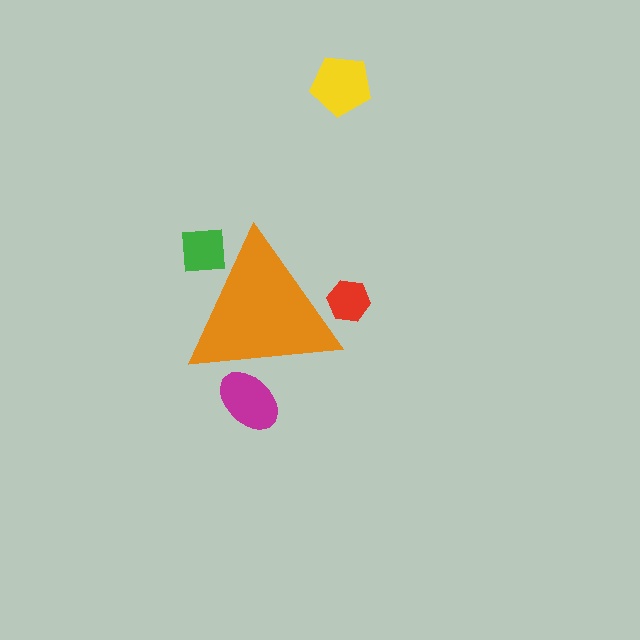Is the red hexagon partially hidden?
Yes, the red hexagon is partially hidden behind the orange triangle.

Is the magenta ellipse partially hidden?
Yes, the magenta ellipse is partially hidden behind the orange triangle.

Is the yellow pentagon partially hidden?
No, the yellow pentagon is fully visible.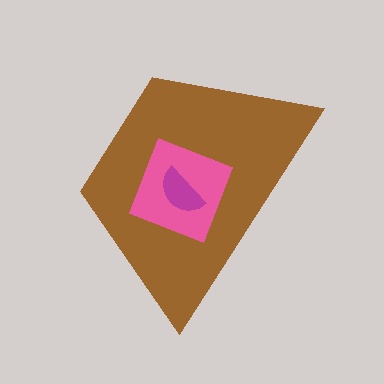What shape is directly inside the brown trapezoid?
The pink square.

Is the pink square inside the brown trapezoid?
Yes.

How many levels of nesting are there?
3.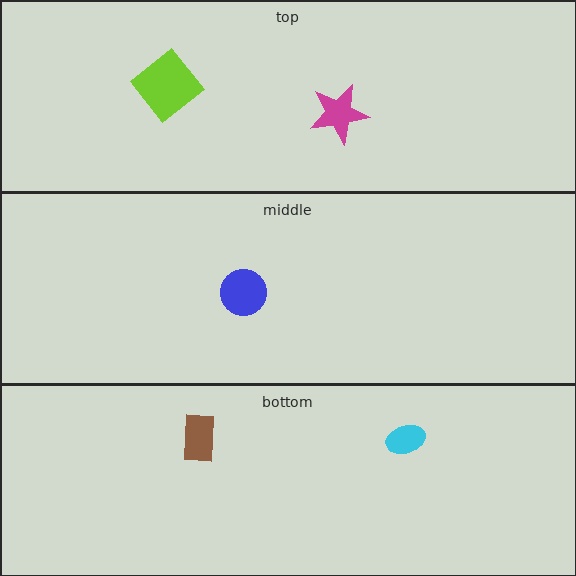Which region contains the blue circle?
The middle region.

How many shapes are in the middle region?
1.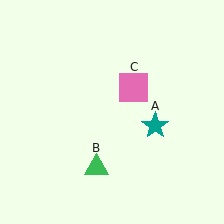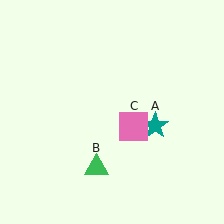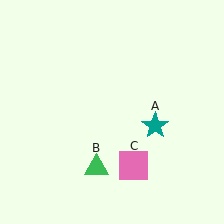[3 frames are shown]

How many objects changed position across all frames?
1 object changed position: pink square (object C).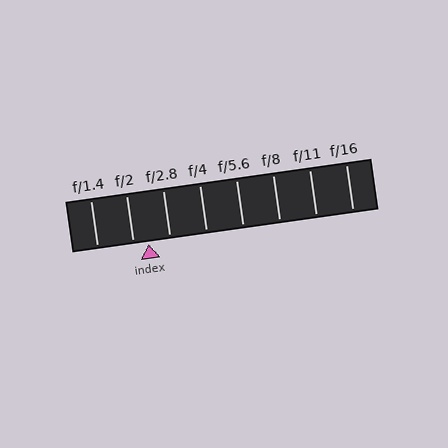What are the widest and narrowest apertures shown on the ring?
The widest aperture shown is f/1.4 and the narrowest is f/16.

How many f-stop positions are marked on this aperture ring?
There are 8 f-stop positions marked.